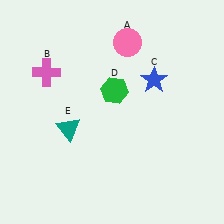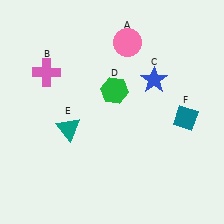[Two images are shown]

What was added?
A teal diamond (F) was added in Image 2.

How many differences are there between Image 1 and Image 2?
There is 1 difference between the two images.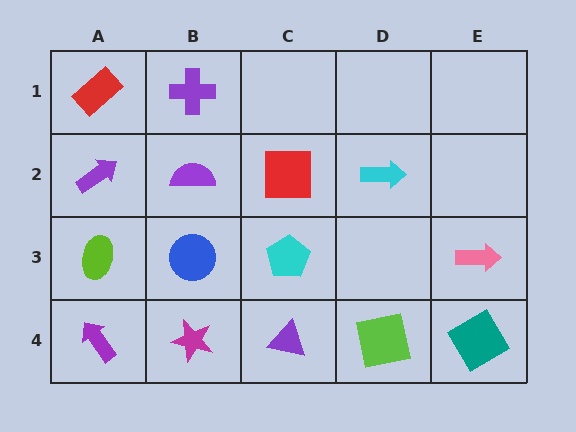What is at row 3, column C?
A cyan pentagon.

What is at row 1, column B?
A purple cross.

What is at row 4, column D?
A lime square.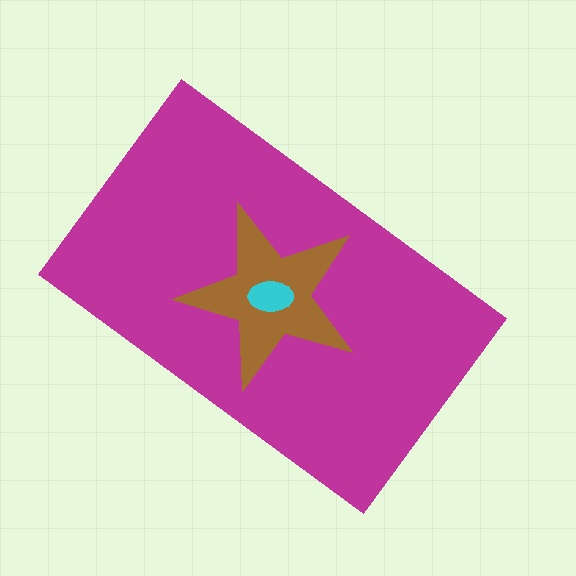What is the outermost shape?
The magenta rectangle.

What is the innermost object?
The cyan ellipse.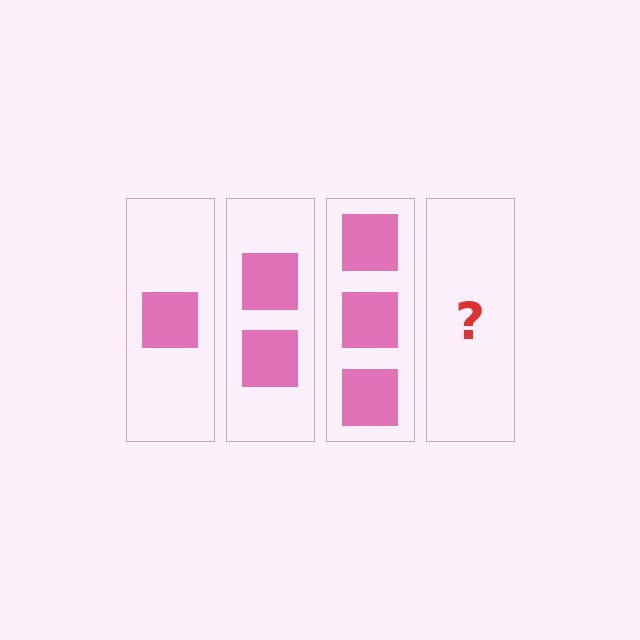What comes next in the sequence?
The next element should be 4 squares.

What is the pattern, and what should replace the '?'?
The pattern is that each step adds one more square. The '?' should be 4 squares.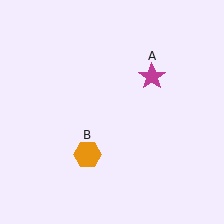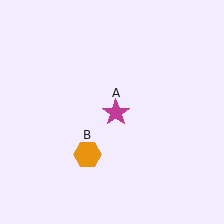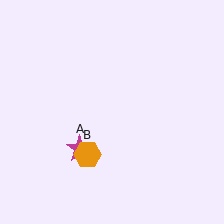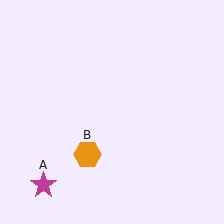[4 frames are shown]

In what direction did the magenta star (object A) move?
The magenta star (object A) moved down and to the left.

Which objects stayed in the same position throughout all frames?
Orange hexagon (object B) remained stationary.